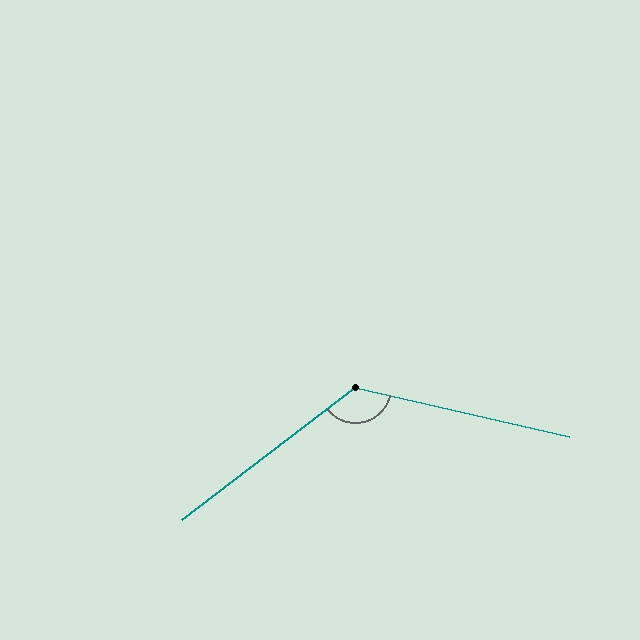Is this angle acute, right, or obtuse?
It is obtuse.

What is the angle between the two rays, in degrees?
Approximately 130 degrees.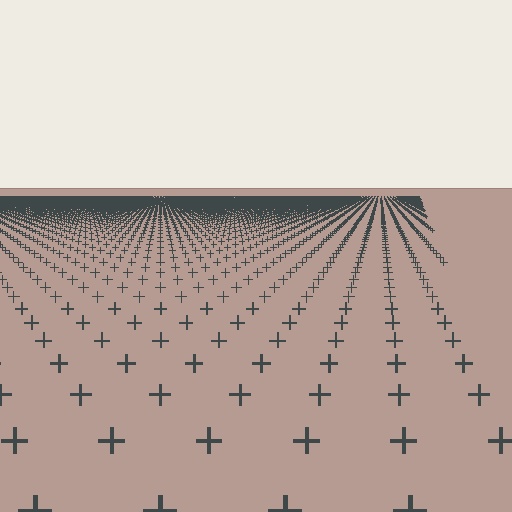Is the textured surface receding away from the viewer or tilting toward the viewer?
The surface is receding away from the viewer. Texture elements get smaller and denser toward the top.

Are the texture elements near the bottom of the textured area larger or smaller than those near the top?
Larger. Near the bottom, elements are closer to the viewer and appear at a bigger on-screen size.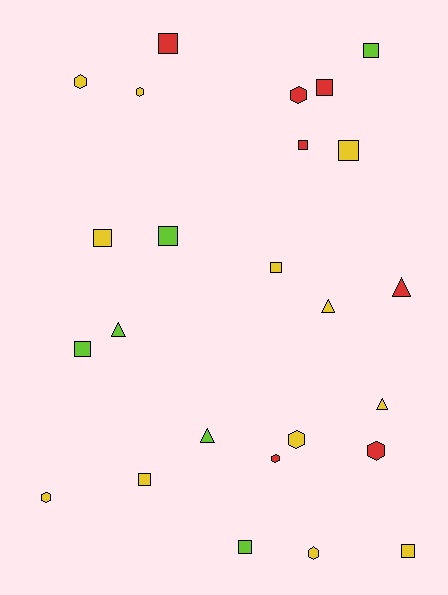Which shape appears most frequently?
Square, with 12 objects.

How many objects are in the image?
There are 25 objects.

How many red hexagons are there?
There are 3 red hexagons.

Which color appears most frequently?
Yellow, with 12 objects.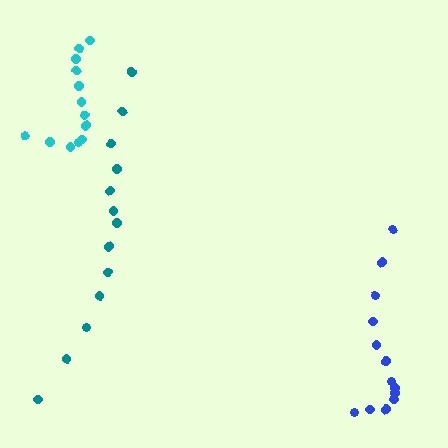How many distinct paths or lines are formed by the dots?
There are 3 distinct paths.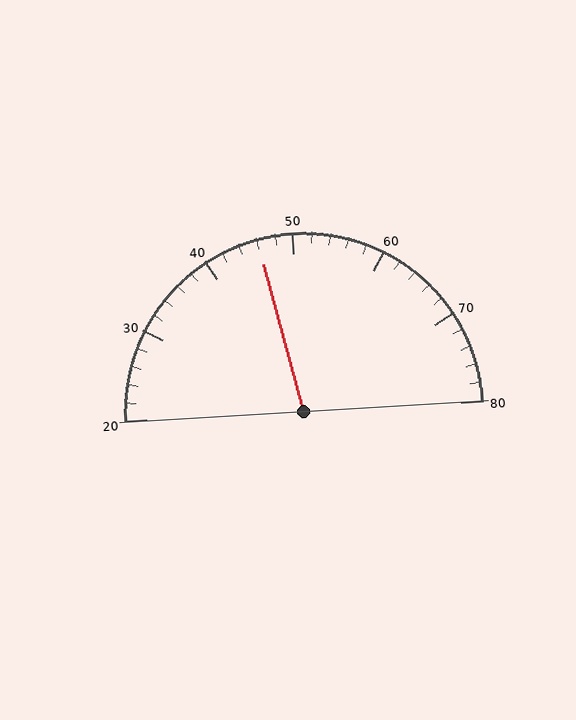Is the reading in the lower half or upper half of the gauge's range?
The reading is in the lower half of the range (20 to 80).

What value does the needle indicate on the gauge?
The needle indicates approximately 46.